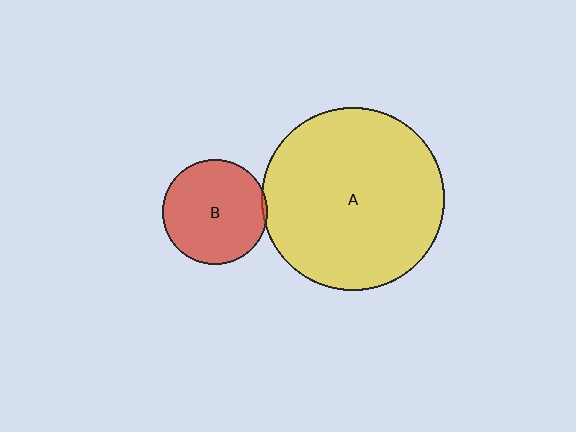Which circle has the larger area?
Circle A (yellow).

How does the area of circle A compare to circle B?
Approximately 3.0 times.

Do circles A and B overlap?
Yes.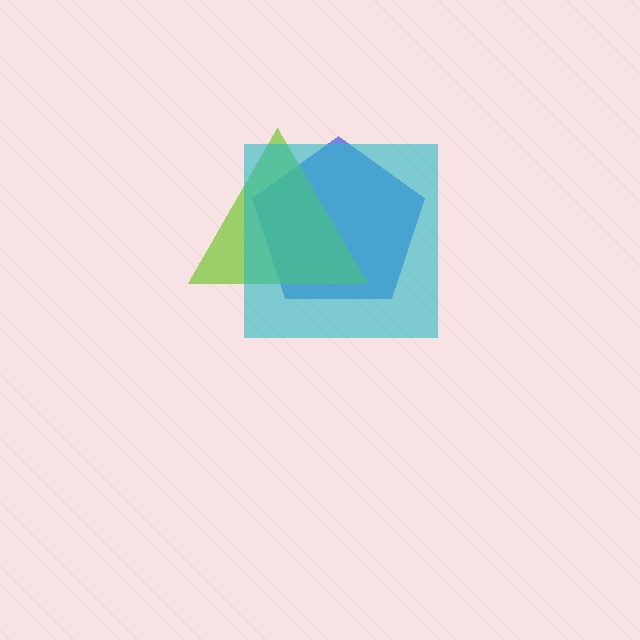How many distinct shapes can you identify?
There are 3 distinct shapes: a blue pentagon, a lime triangle, a cyan square.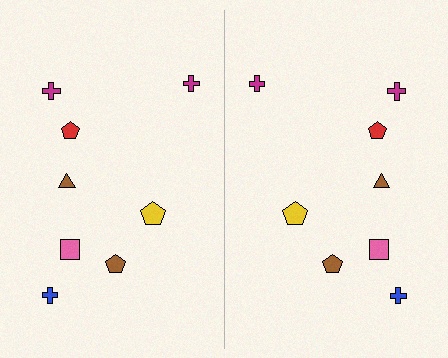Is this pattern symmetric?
Yes, this pattern has bilateral (reflection) symmetry.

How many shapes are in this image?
There are 16 shapes in this image.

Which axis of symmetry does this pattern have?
The pattern has a vertical axis of symmetry running through the center of the image.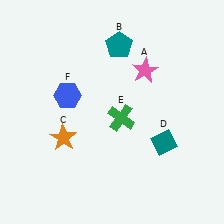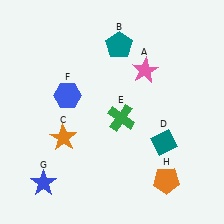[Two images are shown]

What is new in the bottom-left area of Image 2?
A blue star (G) was added in the bottom-left area of Image 2.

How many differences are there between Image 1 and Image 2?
There are 2 differences between the two images.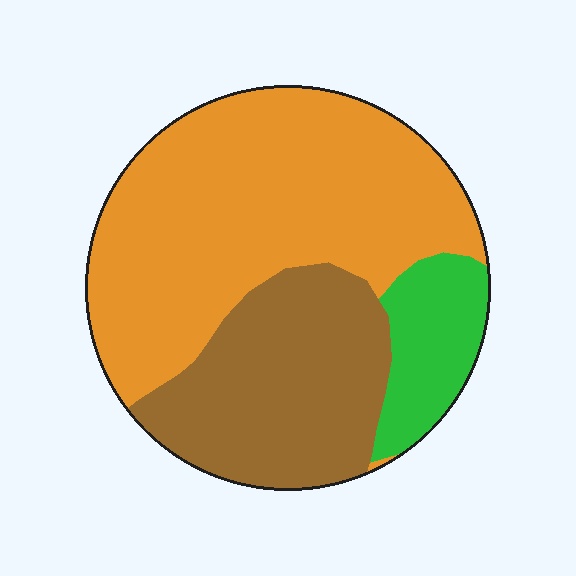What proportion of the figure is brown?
Brown takes up between a quarter and a half of the figure.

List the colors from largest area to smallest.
From largest to smallest: orange, brown, green.